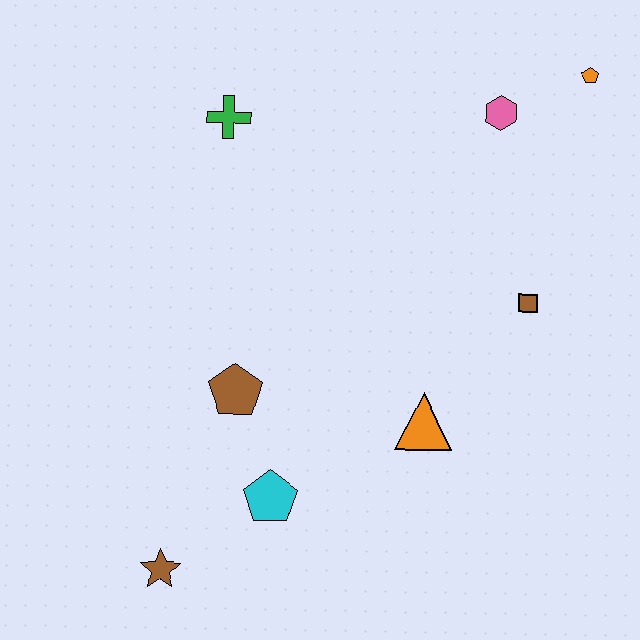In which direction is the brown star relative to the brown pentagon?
The brown star is below the brown pentagon.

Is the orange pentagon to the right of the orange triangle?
Yes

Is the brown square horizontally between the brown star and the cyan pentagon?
No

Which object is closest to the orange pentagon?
The pink hexagon is closest to the orange pentagon.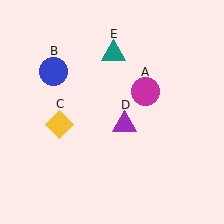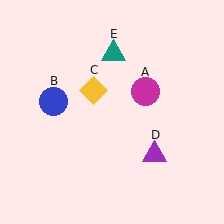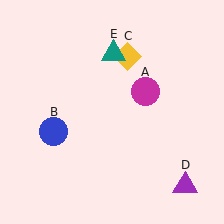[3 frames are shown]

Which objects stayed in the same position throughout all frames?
Magenta circle (object A) and teal triangle (object E) remained stationary.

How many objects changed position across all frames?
3 objects changed position: blue circle (object B), yellow diamond (object C), purple triangle (object D).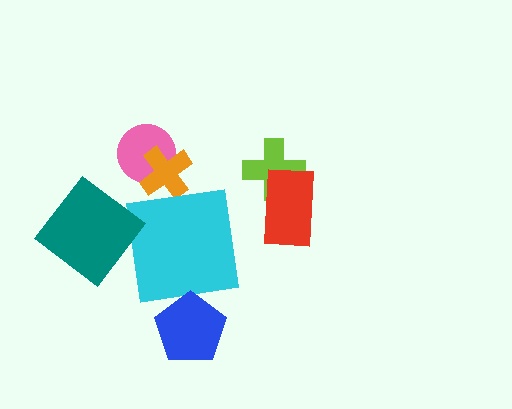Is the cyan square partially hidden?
No, no other shape covers it.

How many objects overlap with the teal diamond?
0 objects overlap with the teal diamond.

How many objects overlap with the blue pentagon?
0 objects overlap with the blue pentagon.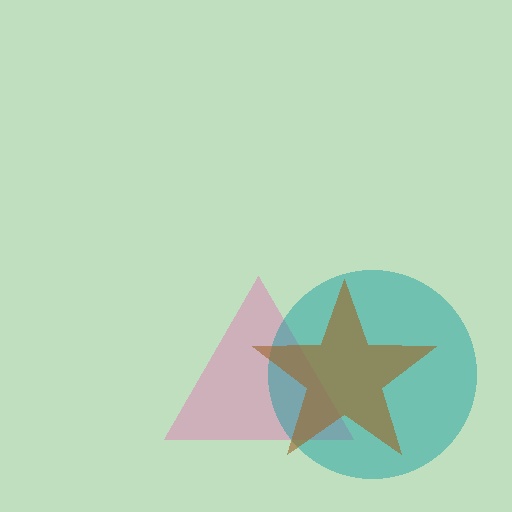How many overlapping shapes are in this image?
There are 3 overlapping shapes in the image.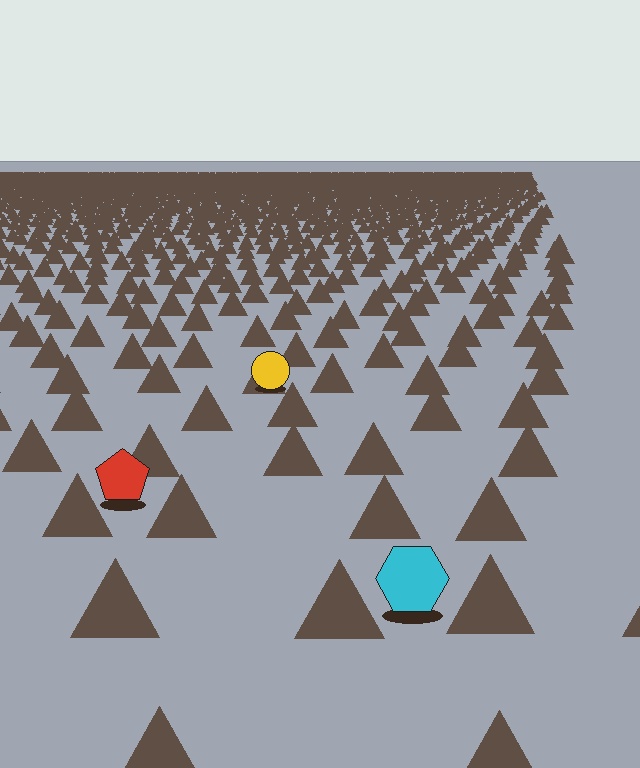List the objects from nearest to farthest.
From nearest to farthest: the cyan hexagon, the red pentagon, the yellow circle.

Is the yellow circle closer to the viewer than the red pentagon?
No. The red pentagon is closer — you can tell from the texture gradient: the ground texture is coarser near it.